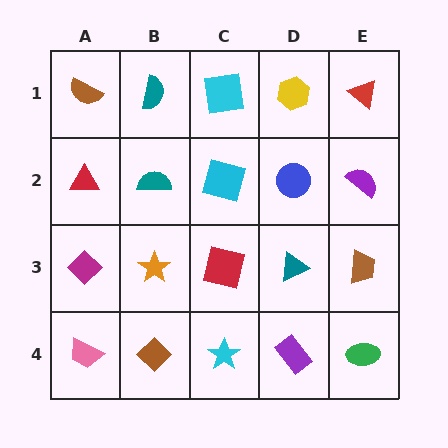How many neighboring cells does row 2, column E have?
3.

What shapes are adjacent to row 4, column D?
A teal triangle (row 3, column D), a cyan star (row 4, column C), a green ellipse (row 4, column E).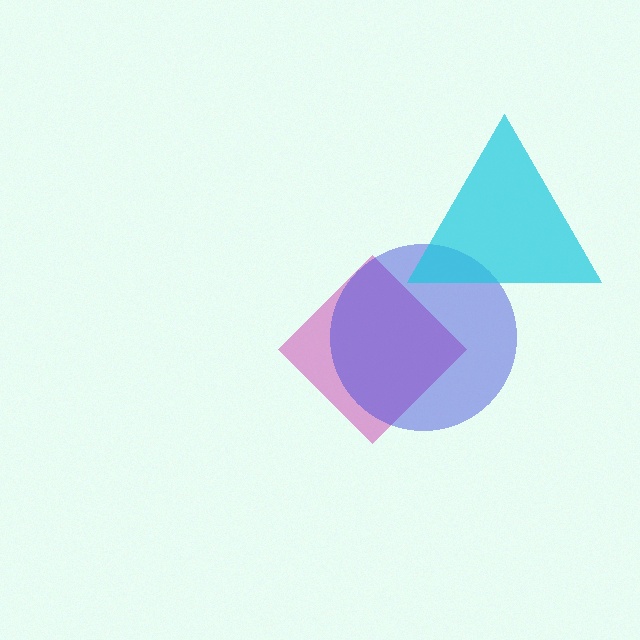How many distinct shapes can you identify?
There are 3 distinct shapes: a magenta diamond, a blue circle, a cyan triangle.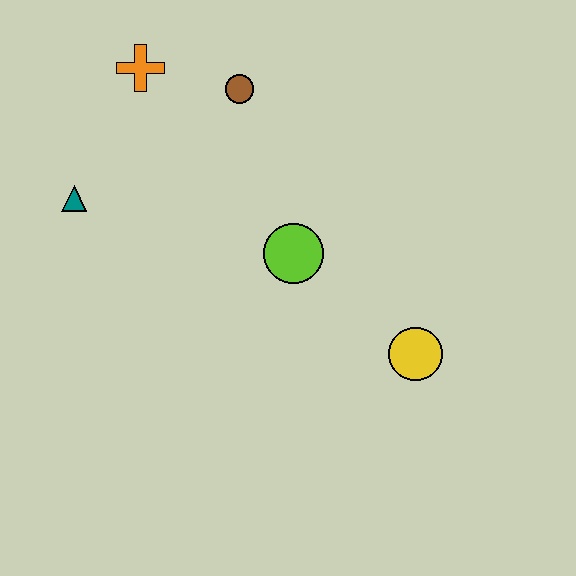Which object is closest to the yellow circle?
The lime circle is closest to the yellow circle.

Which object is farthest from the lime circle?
The orange cross is farthest from the lime circle.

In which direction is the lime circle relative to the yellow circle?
The lime circle is to the left of the yellow circle.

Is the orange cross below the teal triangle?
No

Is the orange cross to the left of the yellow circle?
Yes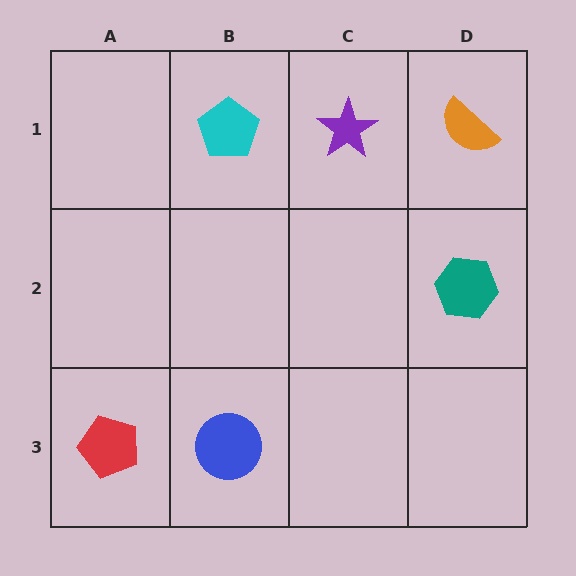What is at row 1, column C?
A purple star.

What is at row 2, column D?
A teal hexagon.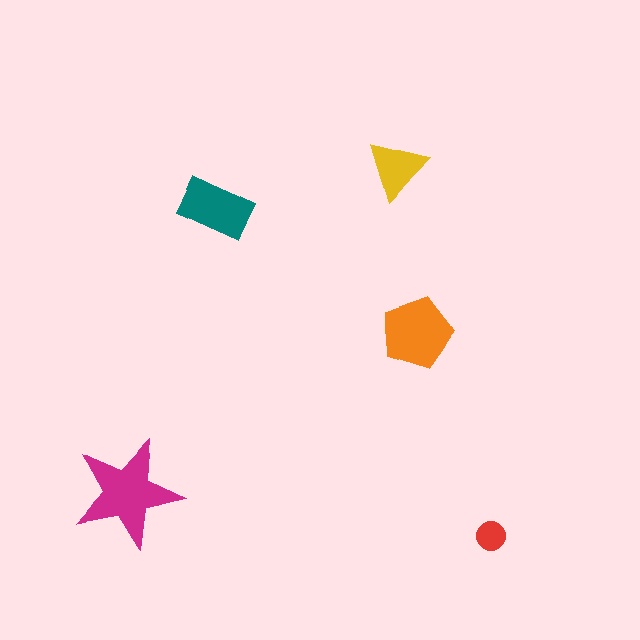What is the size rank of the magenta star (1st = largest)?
1st.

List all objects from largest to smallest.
The magenta star, the orange pentagon, the teal rectangle, the yellow triangle, the red circle.